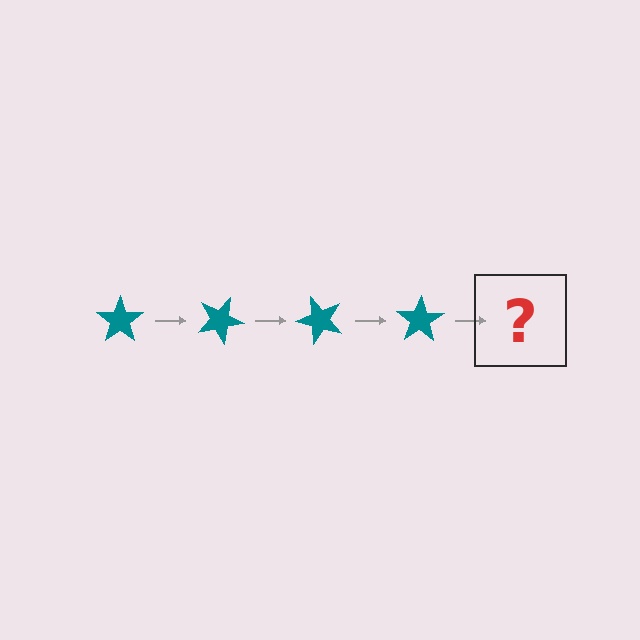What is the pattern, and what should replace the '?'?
The pattern is that the star rotates 25 degrees each step. The '?' should be a teal star rotated 100 degrees.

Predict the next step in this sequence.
The next step is a teal star rotated 100 degrees.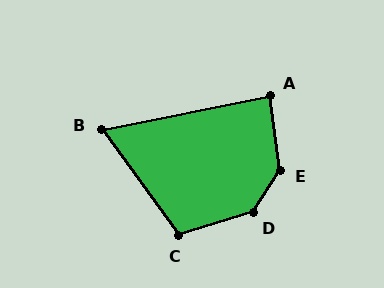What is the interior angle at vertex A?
Approximately 86 degrees (approximately right).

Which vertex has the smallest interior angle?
B, at approximately 65 degrees.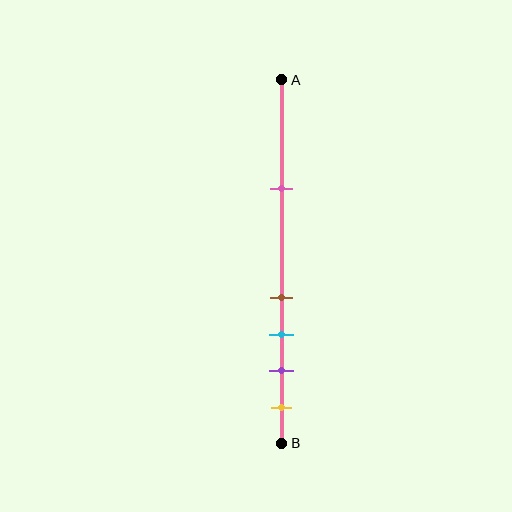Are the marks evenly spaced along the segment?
No, the marks are not evenly spaced.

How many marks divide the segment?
There are 5 marks dividing the segment.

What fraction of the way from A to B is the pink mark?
The pink mark is approximately 30% (0.3) of the way from A to B.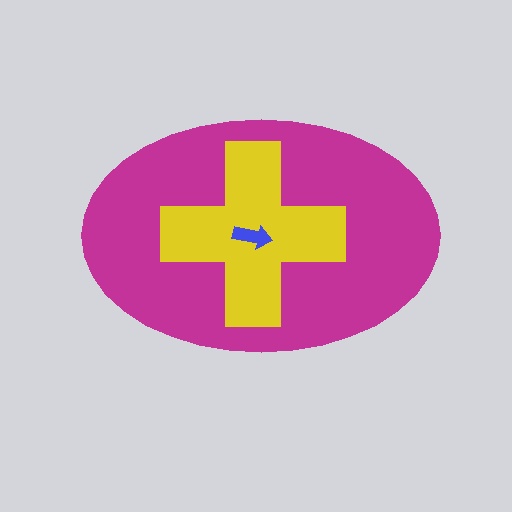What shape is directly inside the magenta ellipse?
The yellow cross.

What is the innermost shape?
The blue arrow.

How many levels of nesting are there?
3.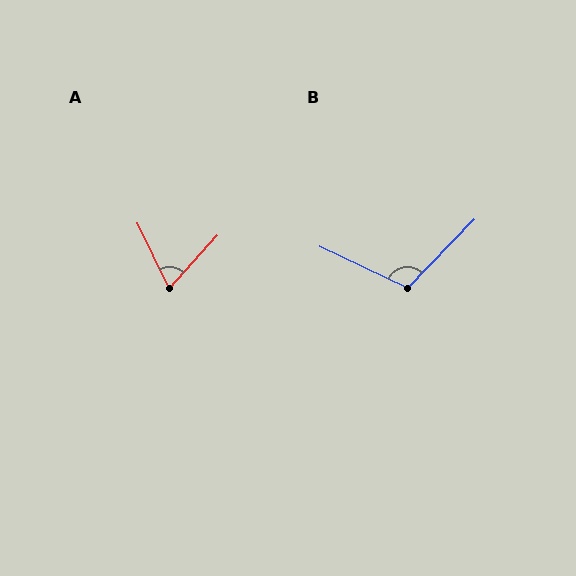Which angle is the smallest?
A, at approximately 68 degrees.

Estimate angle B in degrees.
Approximately 109 degrees.